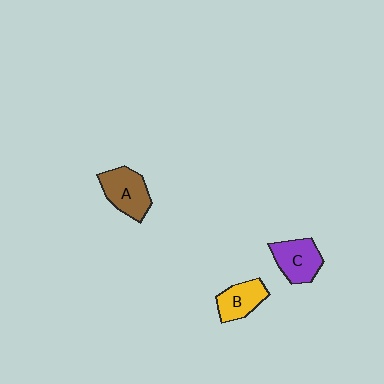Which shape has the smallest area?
Shape B (yellow).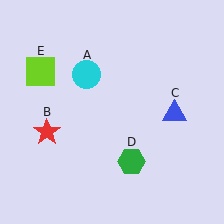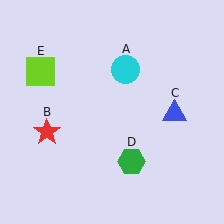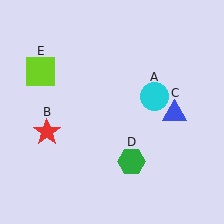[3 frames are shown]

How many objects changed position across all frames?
1 object changed position: cyan circle (object A).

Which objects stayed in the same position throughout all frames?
Red star (object B) and blue triangle (object C) and green hexagon (object D) and lime square (object E) remained stationary.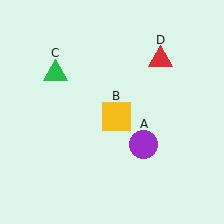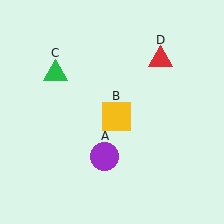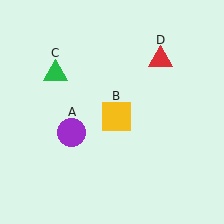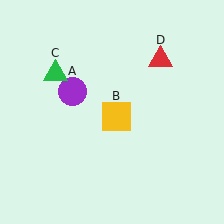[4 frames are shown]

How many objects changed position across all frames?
1 object changed position: purple circle (object A).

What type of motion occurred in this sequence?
The purple circle (object A) rotated clockwise around the center of the scene.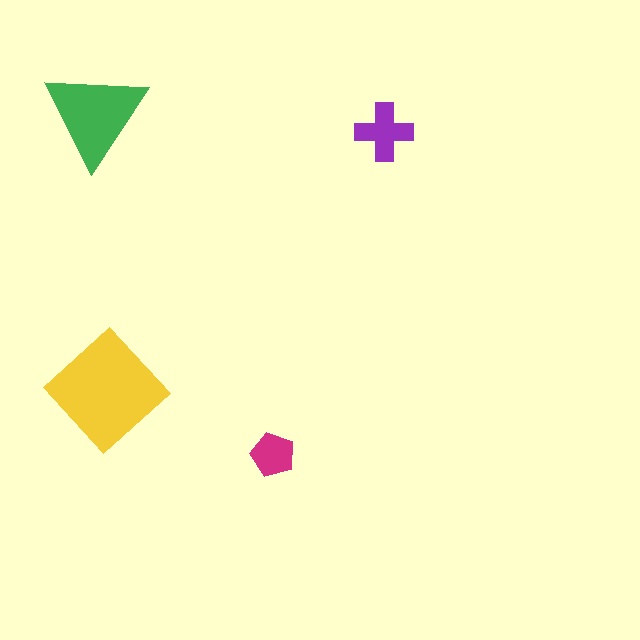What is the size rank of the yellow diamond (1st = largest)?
1st.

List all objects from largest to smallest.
The yellow diamond, the green triangle, the purple cross, the magenta pentagon.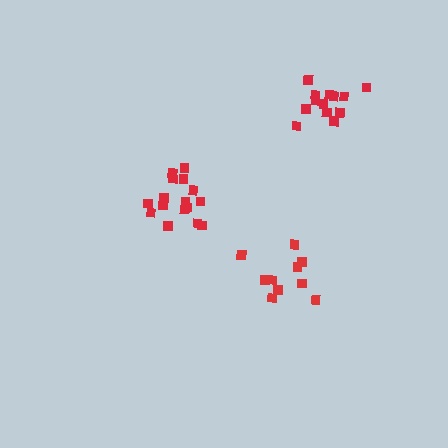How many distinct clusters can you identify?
There are 3 distinct clusters.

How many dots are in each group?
Group 1: 10 dots, Group 2: 16 dots, Group 3: 13 dots (39 total).